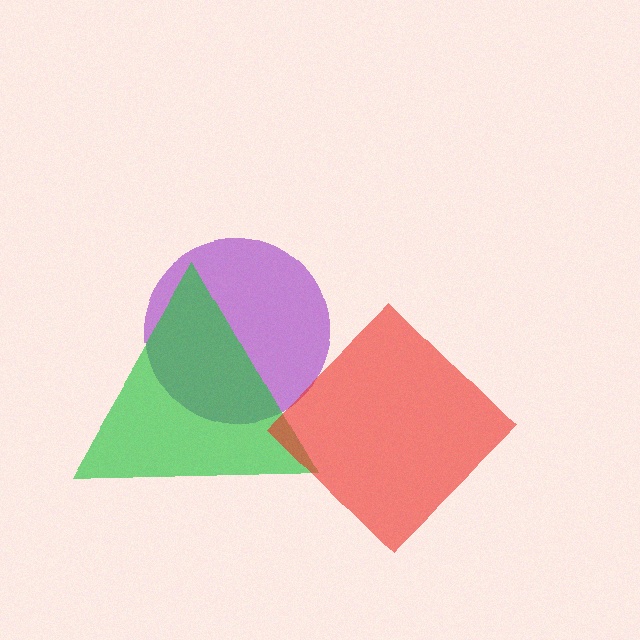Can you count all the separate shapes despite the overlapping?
Yes, there are 3 separate shapes.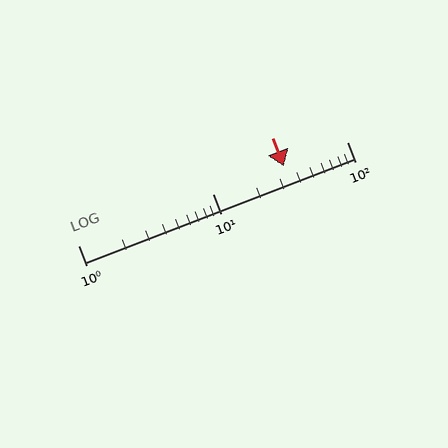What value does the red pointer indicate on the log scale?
The pointer indicates approximately 34.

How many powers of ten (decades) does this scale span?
The scale spans 2 decades, from 1 to 100.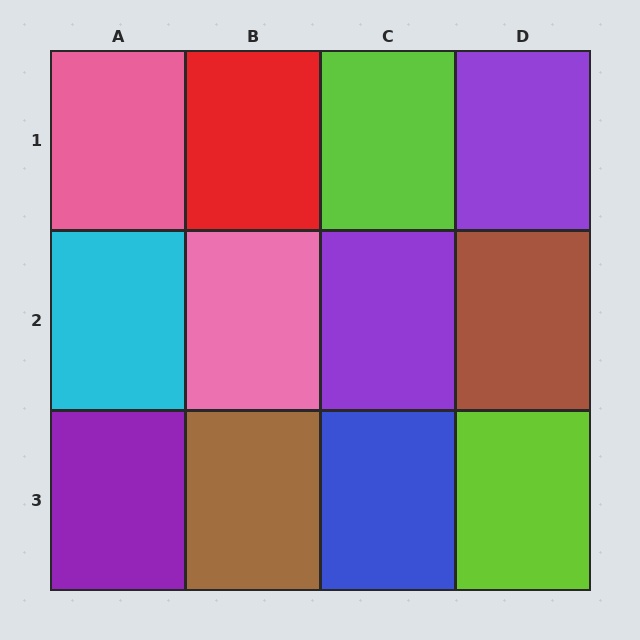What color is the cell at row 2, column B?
Pink.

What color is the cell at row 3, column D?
Lime.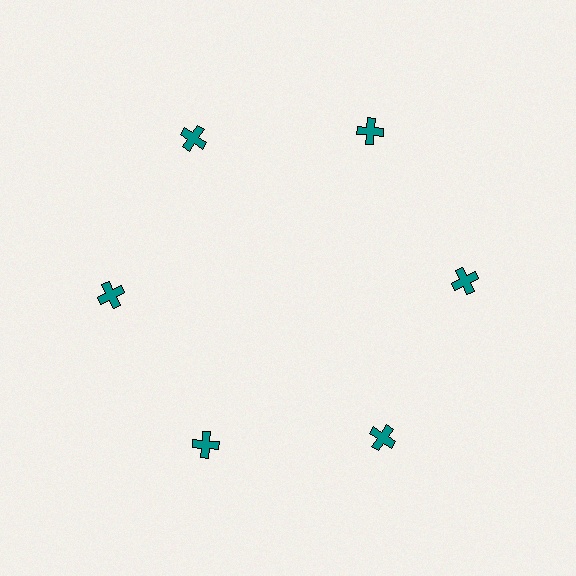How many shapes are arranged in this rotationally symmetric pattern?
There are 6 shapes, arranged in 6 groups of 1.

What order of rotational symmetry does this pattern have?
This pattern has 6-fold rotational symmetry.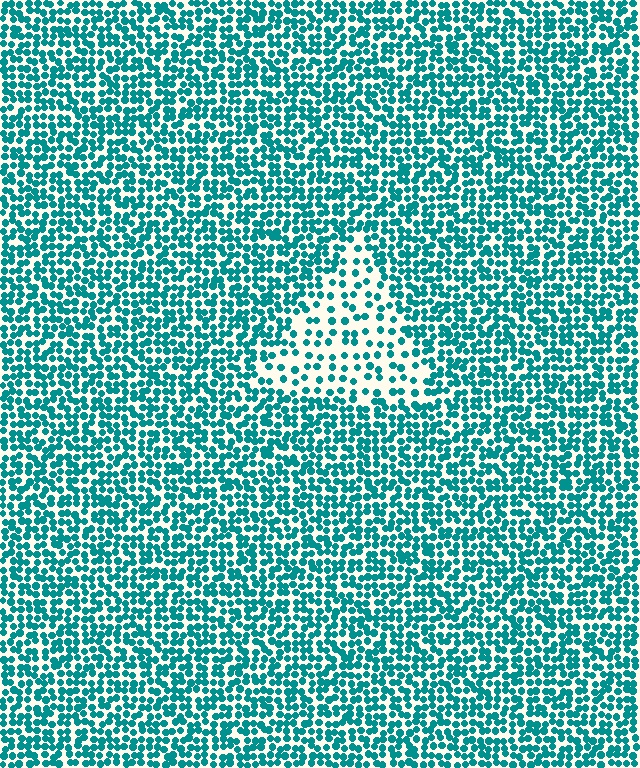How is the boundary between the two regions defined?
The boundary is defined by a change in element density (approximately 2.2x ratio). All elements are the same color, size, and shape.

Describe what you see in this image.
The image contains small teal elements arranged at two different densities. A triangle-shaped region is visible where the elements are less densely packed than the surrounding area.